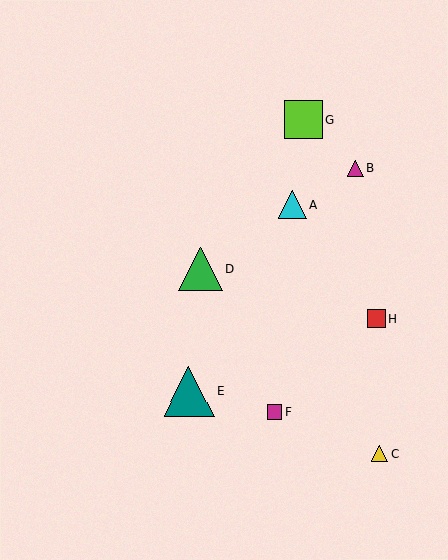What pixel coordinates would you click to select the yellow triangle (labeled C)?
Click at (379, 454) to select the yellow triangle C.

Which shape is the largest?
The teal triangle (labeled E) is the largest.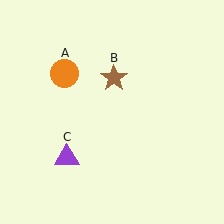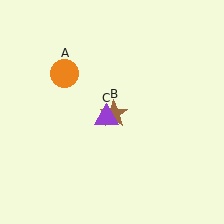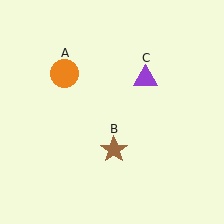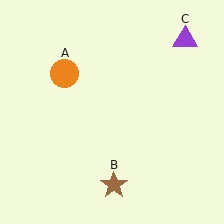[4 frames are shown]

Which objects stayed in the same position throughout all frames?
Orange circle (object A) remained stationary.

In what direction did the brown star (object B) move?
The brown star (object B) moved down.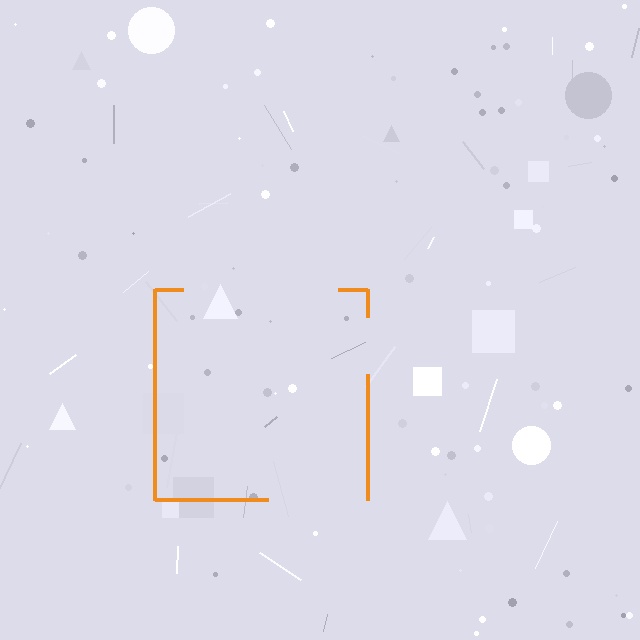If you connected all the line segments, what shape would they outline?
They would outline a square.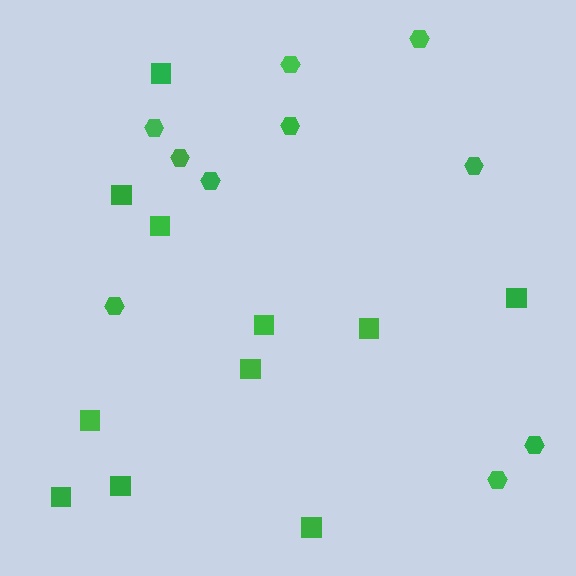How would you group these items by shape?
There are 2 groups: one group of hexagons (10) and one group of squares (11).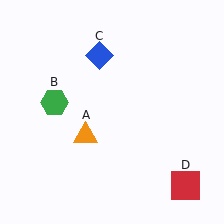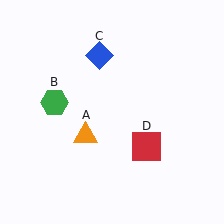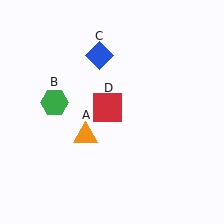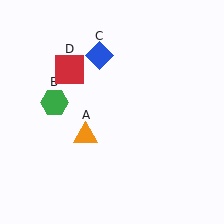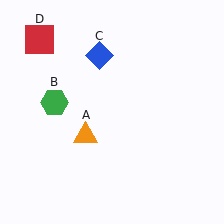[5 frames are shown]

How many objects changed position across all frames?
1 object changed position: red square (object D).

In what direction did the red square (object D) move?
The red square (object D) moved up and to the left.